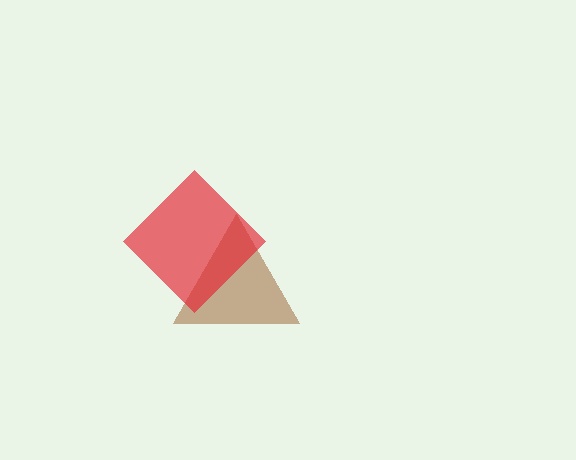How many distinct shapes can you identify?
There are 2 distinct shapes: a brown triangle, a red diamond.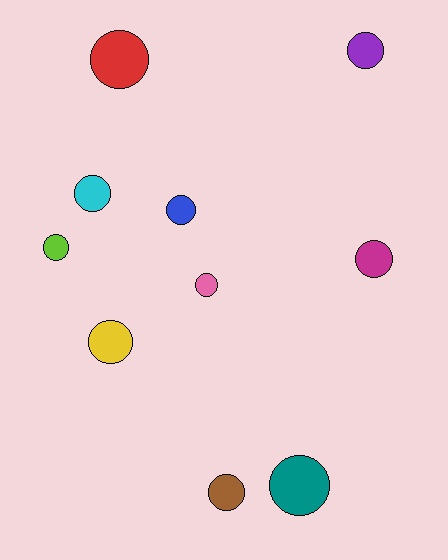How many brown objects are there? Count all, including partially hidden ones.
There is 1 brown object.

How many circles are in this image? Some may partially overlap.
There are 10 circles.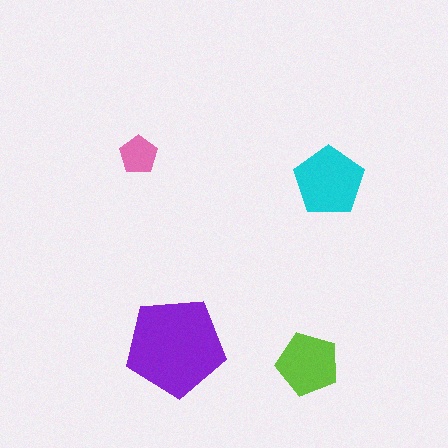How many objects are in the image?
There are 4 objects in the image.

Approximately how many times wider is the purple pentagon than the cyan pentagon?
About 1.5 times wider.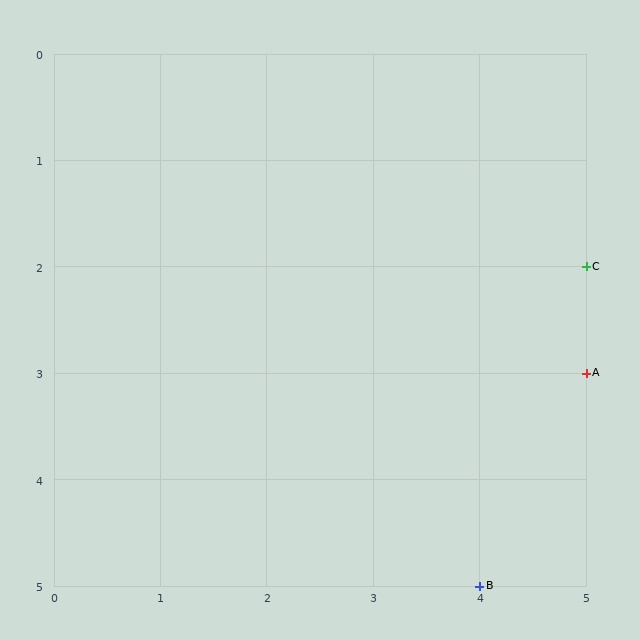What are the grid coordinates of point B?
Point B is at grid coordinates (4, 5).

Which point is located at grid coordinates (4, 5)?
Point B is at (4, 5).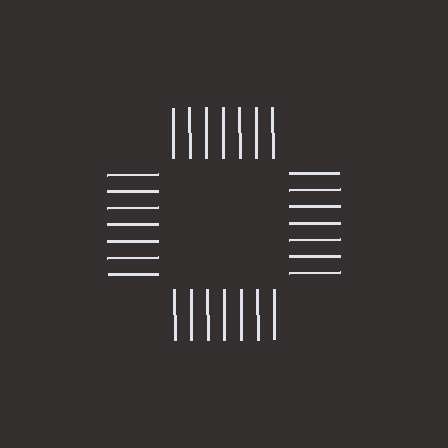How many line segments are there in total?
28 — 7 along each of the 4 edges.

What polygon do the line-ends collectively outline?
An illusory square — the line segments terminate on its edges but no continuous stroke is drawn.